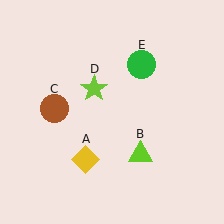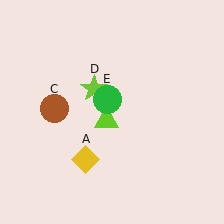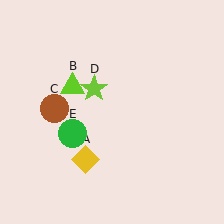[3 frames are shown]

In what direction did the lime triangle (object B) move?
The lime triangle (object B) moved up and to the left.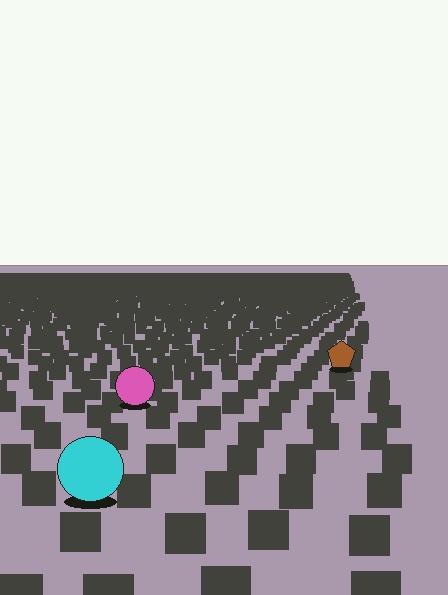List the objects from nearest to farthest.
From nearest to farthest: the cyan circle, the pink circle, the brown pentagon.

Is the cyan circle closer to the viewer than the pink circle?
Yes. The cyan circle is closer — you can tell from the texture gradient: the ground texture is coarser near it.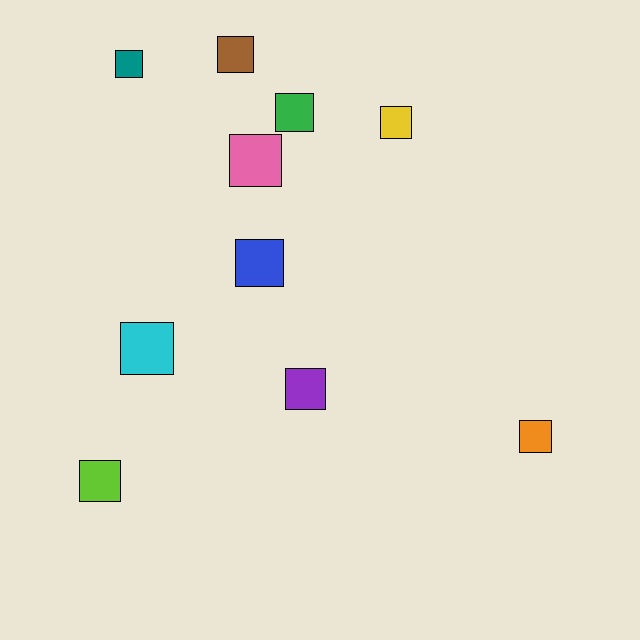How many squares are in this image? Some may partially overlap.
There are 10 squares.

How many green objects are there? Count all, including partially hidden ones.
There is 1 green object.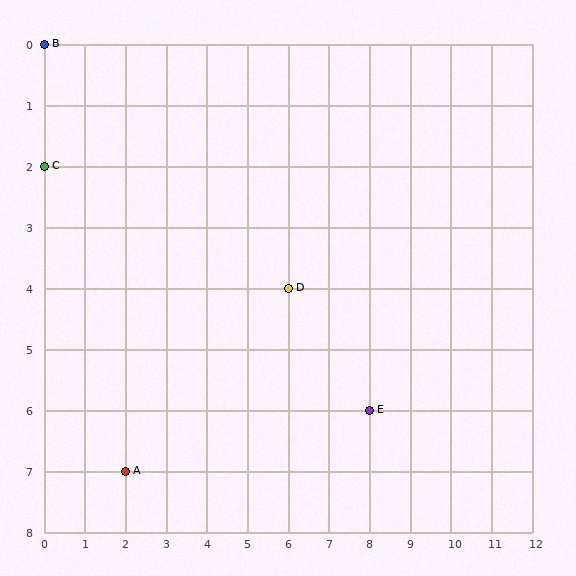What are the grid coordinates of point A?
Point A is at grid coordinates (2, 7).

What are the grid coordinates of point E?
Point E is at grid coordinates (8, 6).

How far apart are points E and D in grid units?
Points E and D are 2 columns and 2 rows apart (about 2.8 grid units diagonally).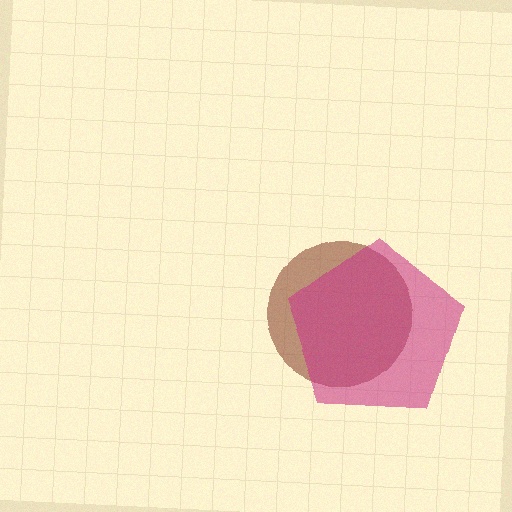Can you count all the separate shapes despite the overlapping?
Yes, there are 2 separate shapes.